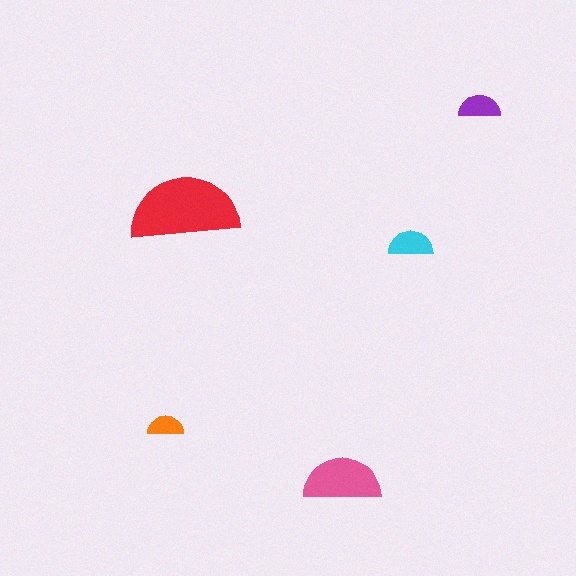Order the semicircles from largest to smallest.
the red one, the pink one, the cyan one, the purple one, the orange one.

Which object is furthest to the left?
The orange semicircle is leftmost.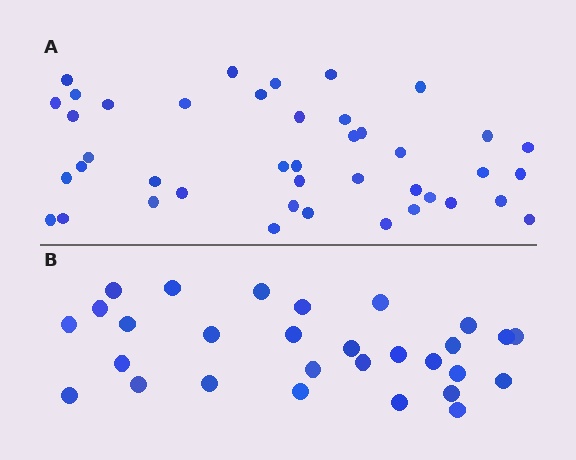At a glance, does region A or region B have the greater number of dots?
Region A (the top region) has more dots.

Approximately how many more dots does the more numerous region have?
Region A has approximately 15 more dots than region B.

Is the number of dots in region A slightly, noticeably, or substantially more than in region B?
Region A has noticeably more, but not dramatically so. The ratio is roughly 1.4 to 1.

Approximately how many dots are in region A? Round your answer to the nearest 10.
About 40 dots. (The exact count is 42, which rounds to 40.)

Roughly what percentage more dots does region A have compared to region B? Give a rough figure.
About 45% more.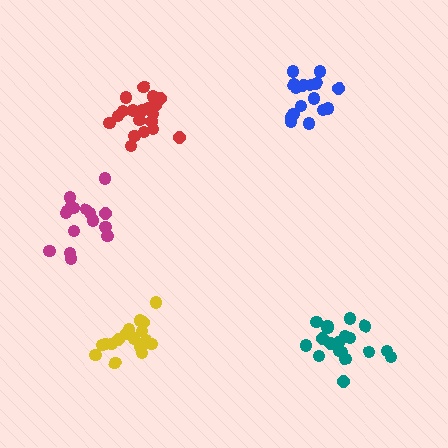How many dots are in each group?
Group 1: 19 dots, Group 2: 16 dots, Group 3: 16 dots, Group 4: 19 dots, Group 5: 18 dots (88 total).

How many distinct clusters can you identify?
There are 5 distinct clusters.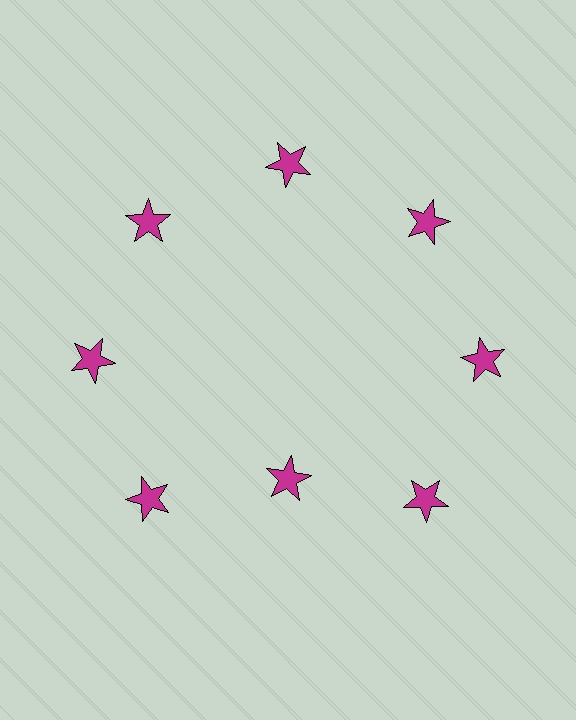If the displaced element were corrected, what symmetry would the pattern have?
It would have 8-fold rotational symmetry — the pattern would map onto itself every 45 degrees.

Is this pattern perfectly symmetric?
No. The 8 magenta stars are arranged in a ring, but one element near the 6 o'clock position is pulled inward toward the center, breaking the 8-fold rotational symmetry.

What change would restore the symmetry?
The symmetry would be restored by moving it outward, back onto the ring so that all 8 stars sit at equal angles and equal distance from the center.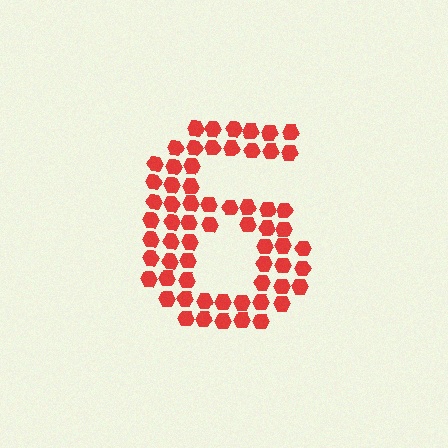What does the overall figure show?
The overall figure shows the digit 6.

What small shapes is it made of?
It is made of small hexagons.